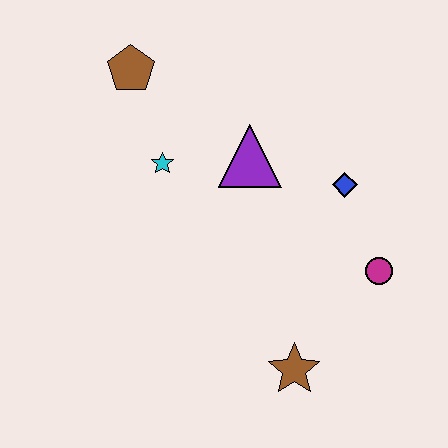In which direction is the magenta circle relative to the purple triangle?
The magenta circle is to the right of the purple triangle.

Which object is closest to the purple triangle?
The cyan star is closest to the purple triangle.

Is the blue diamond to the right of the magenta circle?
No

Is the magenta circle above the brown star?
Yes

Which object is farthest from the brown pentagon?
The brown star is farthest from the brown pentagon.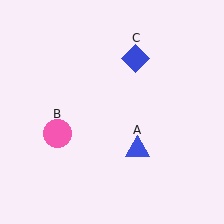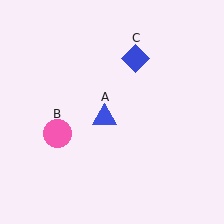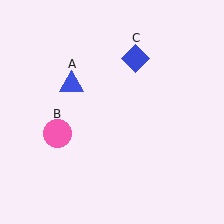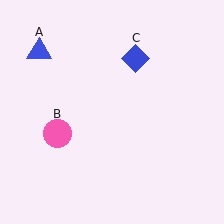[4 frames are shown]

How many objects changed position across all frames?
1 object changed position: blue triangle (object A).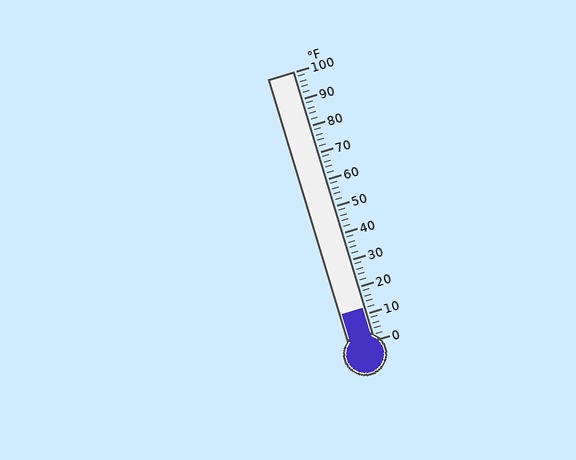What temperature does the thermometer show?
The thermometer shows approximately 12°F.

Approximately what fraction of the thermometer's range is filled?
The thermometer is filled to approximately 10% of its range.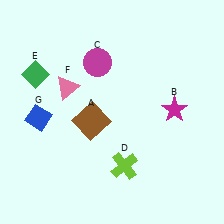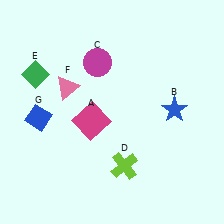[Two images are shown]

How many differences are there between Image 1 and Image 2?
There are 2 differences between the two images.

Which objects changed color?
A changed from brown to magenta. B changed from magenta to blue.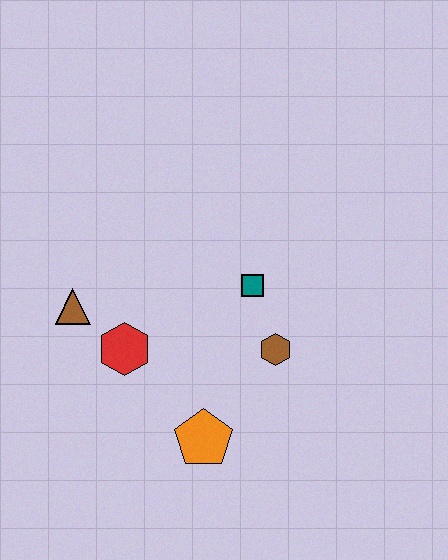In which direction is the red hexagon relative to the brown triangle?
The red hexagon is to the right of the brown triangle.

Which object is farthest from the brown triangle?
The brown hexagon is farthest from the brown triangle.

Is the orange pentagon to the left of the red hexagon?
No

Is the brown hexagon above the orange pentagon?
Yes